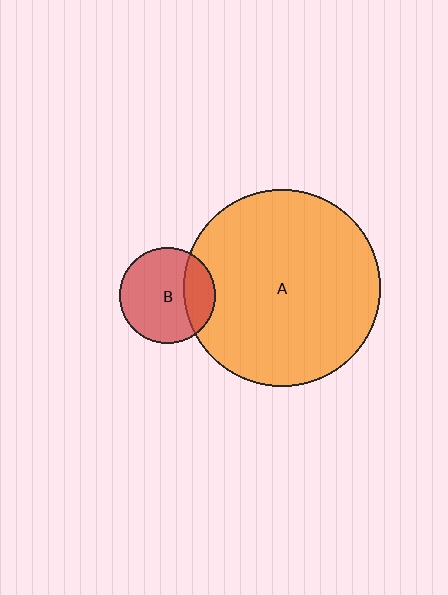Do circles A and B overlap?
Yes.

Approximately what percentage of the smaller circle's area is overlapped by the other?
Approximately 25%.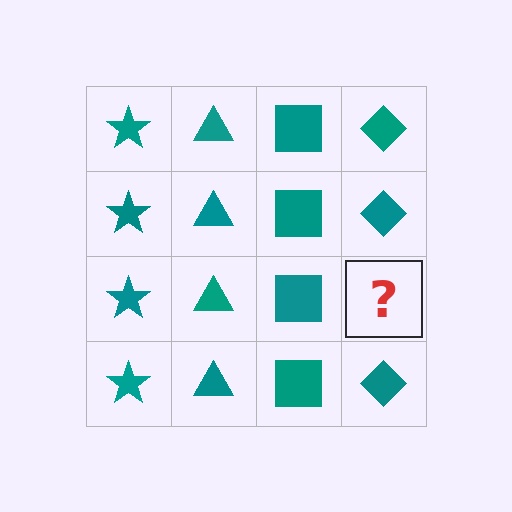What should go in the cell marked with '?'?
The missing cell should contain a teal diamond.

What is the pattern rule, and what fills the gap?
The rule is that each column has a consistent shape. The gap should be filled with a teal diamond.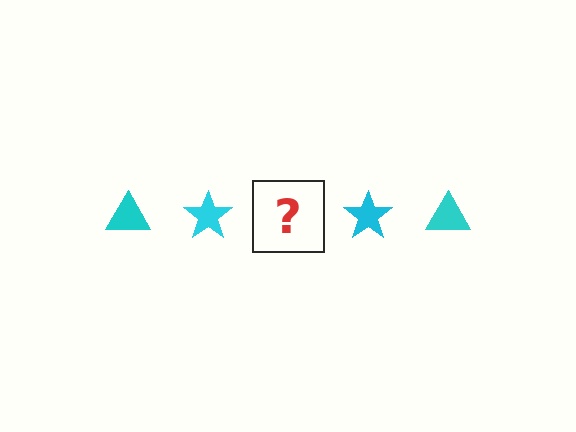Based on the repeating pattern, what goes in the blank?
The blank should be a cyan triangle.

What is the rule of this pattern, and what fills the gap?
The rule is that the pattern cycles through triangle, star shapes in cyan. The gap should be filled with a cyan triangle.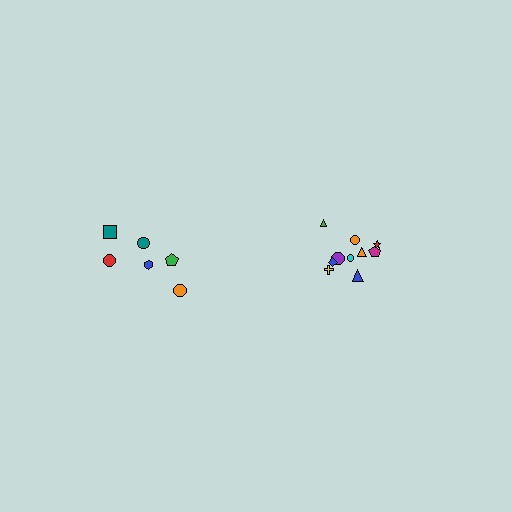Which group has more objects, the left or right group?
The right group.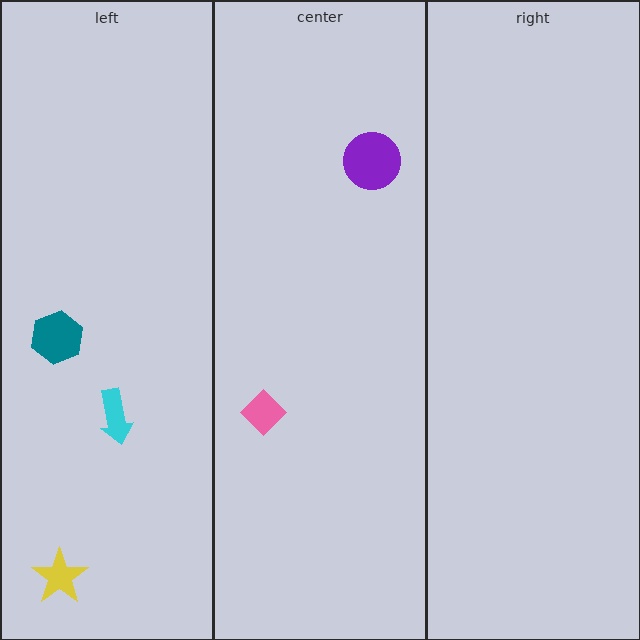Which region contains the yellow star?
The left region.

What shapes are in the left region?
The cyan arrow, the yellow star, the teal hexagon.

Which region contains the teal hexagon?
The left region.